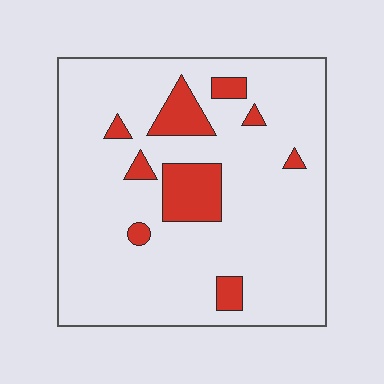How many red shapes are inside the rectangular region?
9.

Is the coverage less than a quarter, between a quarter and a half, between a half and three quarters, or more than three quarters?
Less than a quarter.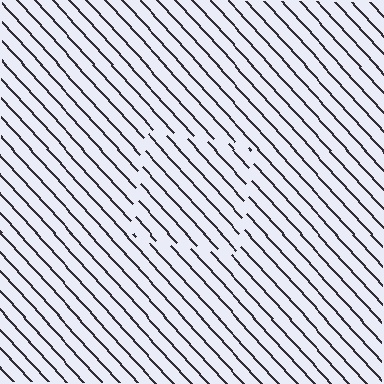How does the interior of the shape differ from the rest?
The interior of the shape contains the same grating, shifted by half a period — the contour is defined by the phase discontinuity where line-ends from the inner and outer gratings abut.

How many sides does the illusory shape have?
4 sides — the line-ends trace a square.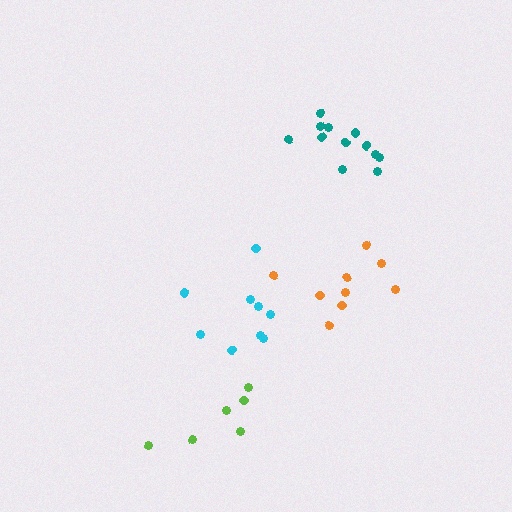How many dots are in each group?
Group 1: 9 dots, Group 2: 9 dots, Group 3: 12 dots, Group 4: 6 dots (36 total).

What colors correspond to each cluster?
The clusters are colored: cyan, orange, teal, lime.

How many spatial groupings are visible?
There are 4 spatial groupings.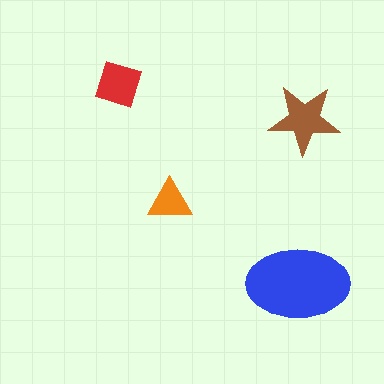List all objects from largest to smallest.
The blue ellipse, the brown star, the red square, the orange triangle.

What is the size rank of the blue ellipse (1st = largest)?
1st.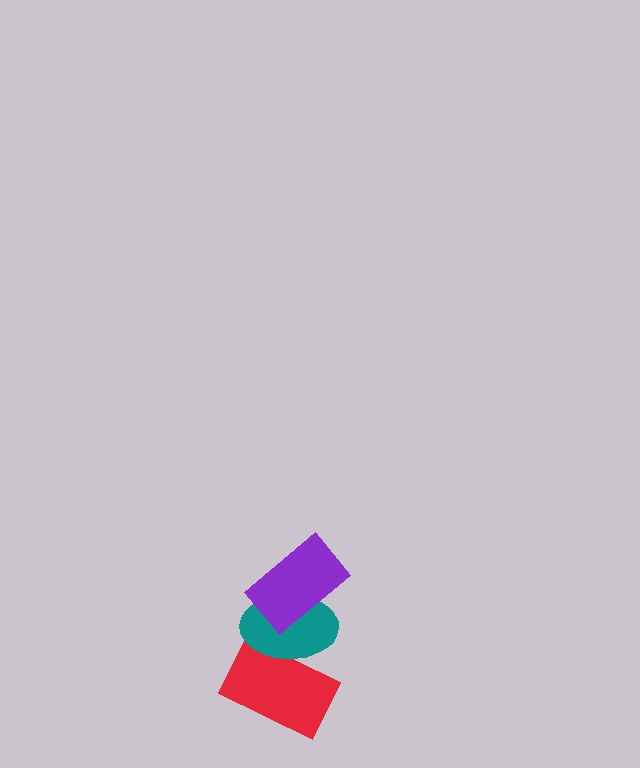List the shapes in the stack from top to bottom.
From top to bottom: the purple rectangle, the teal ellipse, the red rectangle.